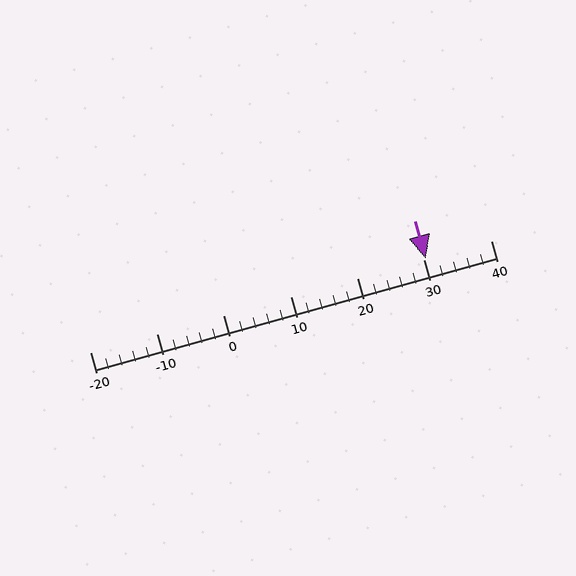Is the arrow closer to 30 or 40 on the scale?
The arrow is closer to 30.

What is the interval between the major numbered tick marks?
The major tick marks are spaced 10 units apart.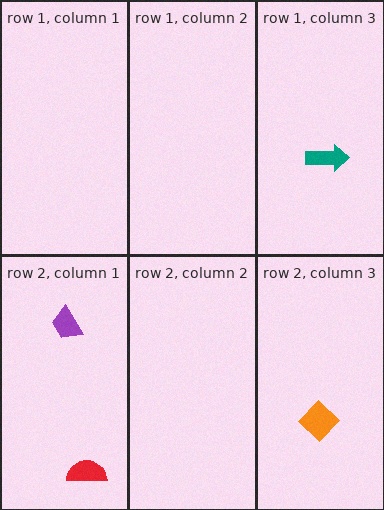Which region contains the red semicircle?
The row 2, column 1 region.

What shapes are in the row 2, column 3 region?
The orange diamond.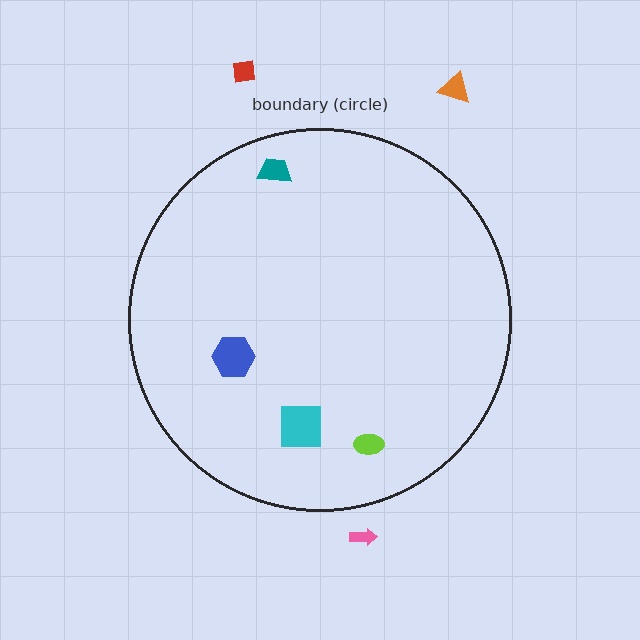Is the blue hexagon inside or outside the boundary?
Inside.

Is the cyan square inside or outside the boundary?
Inside.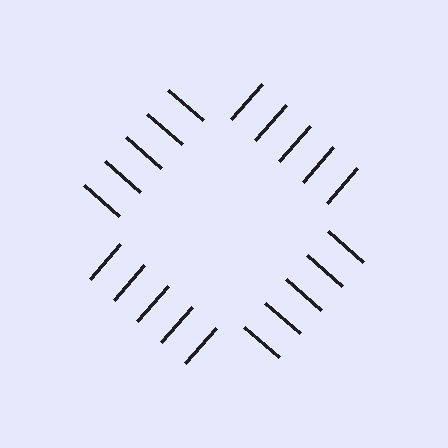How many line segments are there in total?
20 — 5 along each of the 4 edges.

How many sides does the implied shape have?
4 sides — the line-ends trace a square.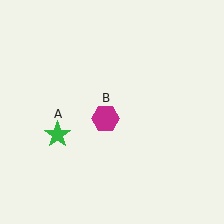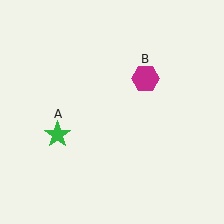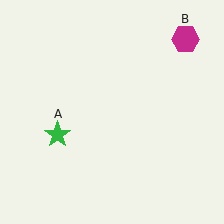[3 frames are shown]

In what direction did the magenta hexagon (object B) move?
The magenta hexagon (object B) moved up and to the right.